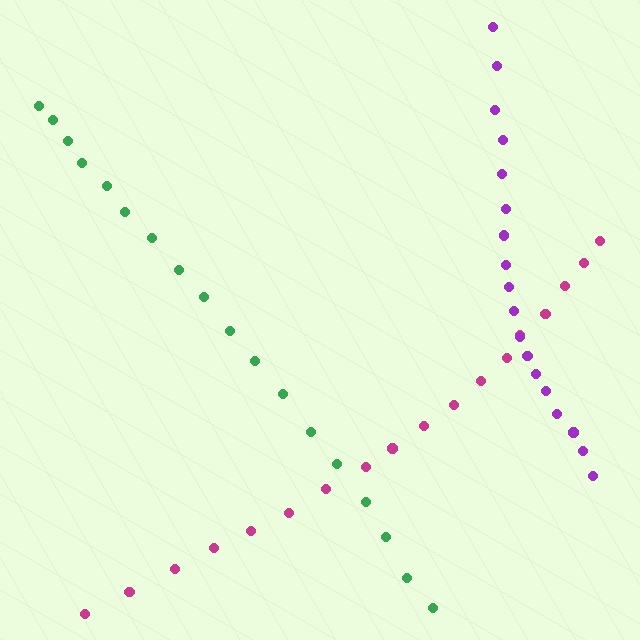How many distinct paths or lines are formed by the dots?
There are 3 distinct paths.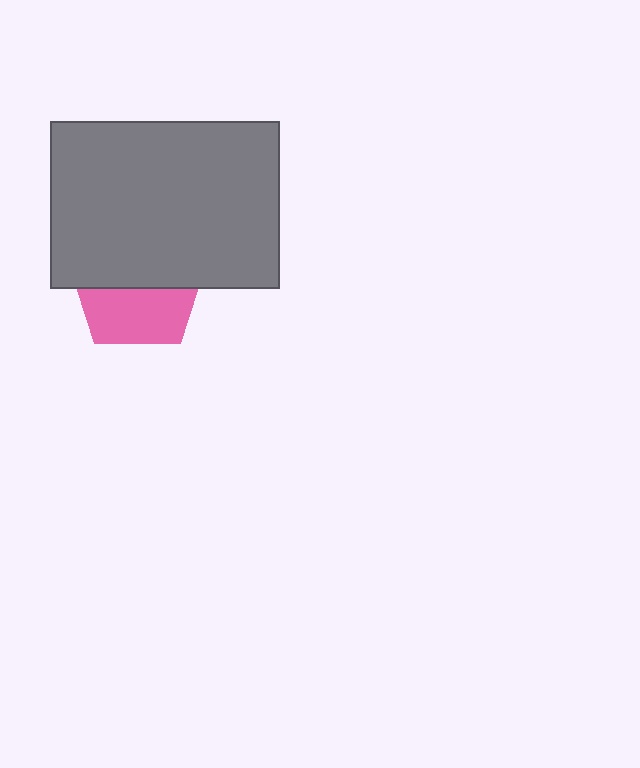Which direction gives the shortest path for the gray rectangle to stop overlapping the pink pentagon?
Moving up gives the shortest separation.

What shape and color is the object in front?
The object in front is a gray rectangle.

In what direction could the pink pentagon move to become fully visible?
The pink pentagon could move down. That would shift it out from behind the gray rectangle entirely.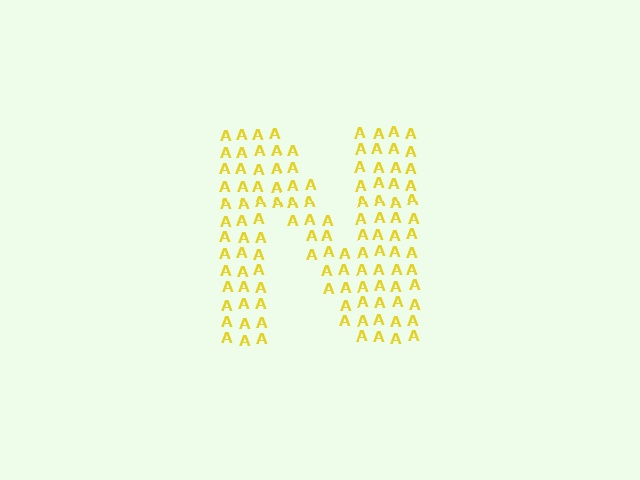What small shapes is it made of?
It is made of small letter A's.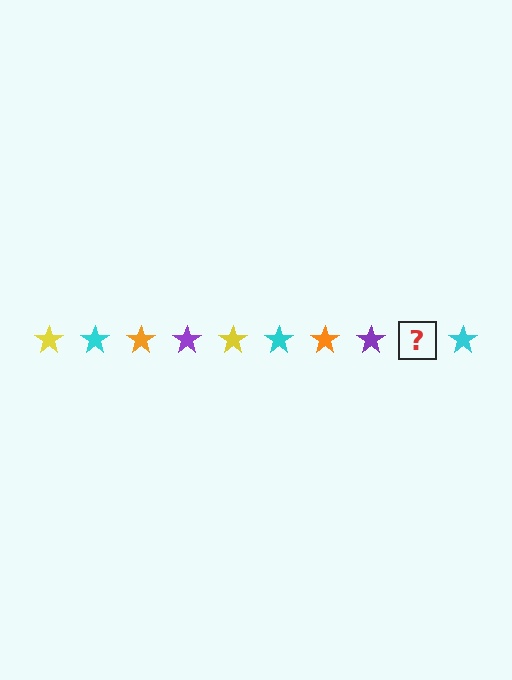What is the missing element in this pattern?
The missing element is a yellow star.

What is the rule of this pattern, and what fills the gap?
The rule is that the pattern cycles through yellow, cyan, orange, purple stars. The gap should be filled with a yellow star.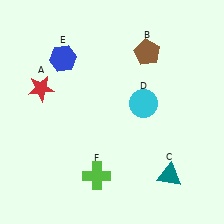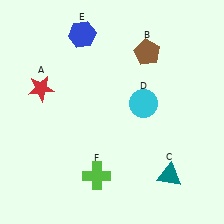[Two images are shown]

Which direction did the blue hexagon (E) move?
The blue hexagon (E) moved up.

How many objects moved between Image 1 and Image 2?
1 object moved between the two images.